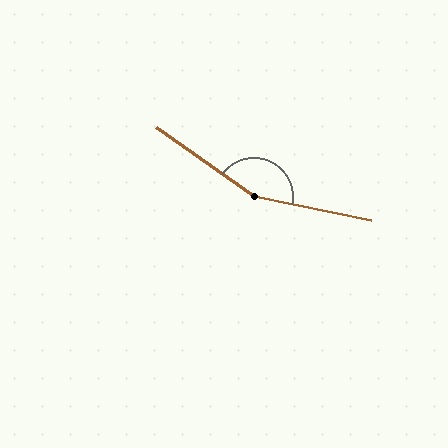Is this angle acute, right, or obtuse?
It is obtuse.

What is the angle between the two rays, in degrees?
Approximately 156 degrees.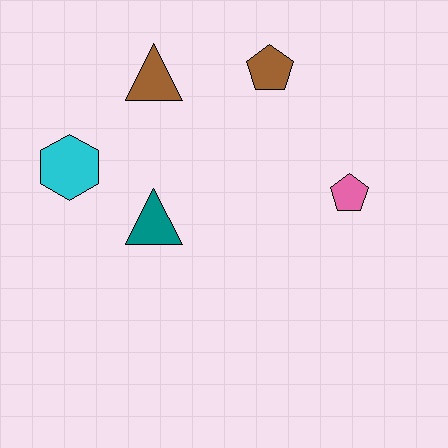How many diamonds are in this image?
There are no diamonds.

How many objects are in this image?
There are 5 objects.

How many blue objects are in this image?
There are no blue objects.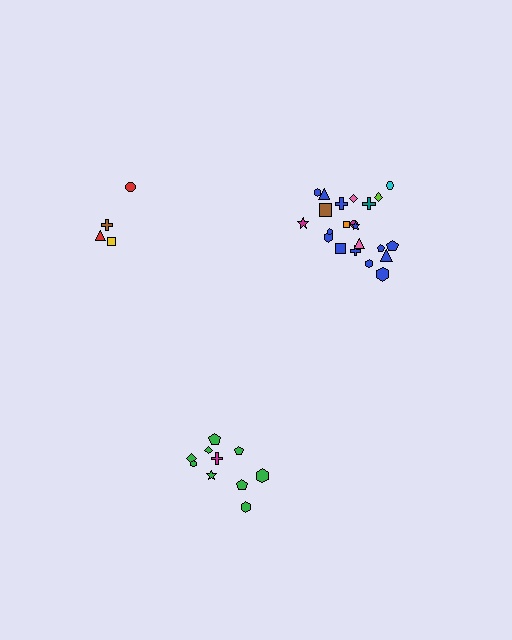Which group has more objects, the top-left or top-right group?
The top-right group.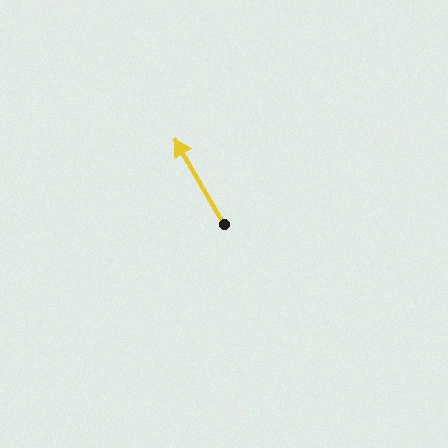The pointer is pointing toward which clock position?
Roughly 11 o'clock.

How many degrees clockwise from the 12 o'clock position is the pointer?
Approximately 330 degrees.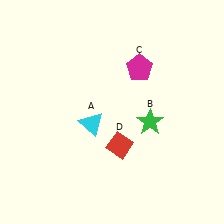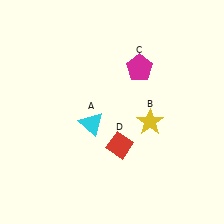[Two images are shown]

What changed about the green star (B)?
In Image 1, B is green. In Image 2, it changed to yellow.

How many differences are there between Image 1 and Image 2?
There is 1 difference between the two images.